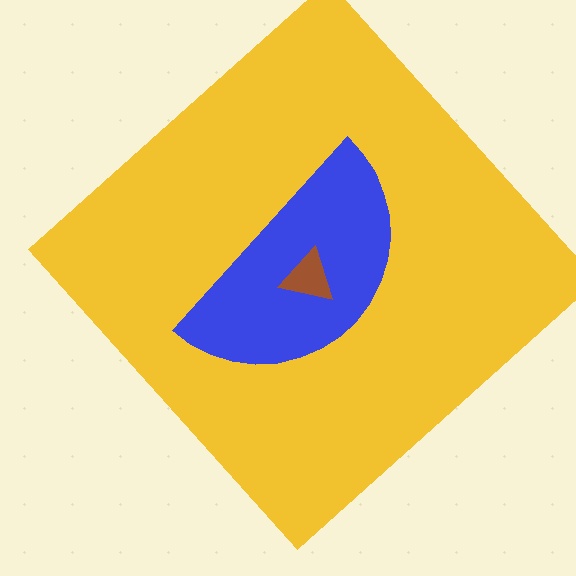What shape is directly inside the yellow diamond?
The blue semicircle.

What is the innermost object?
The brown triangle.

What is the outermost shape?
The yellow diamond.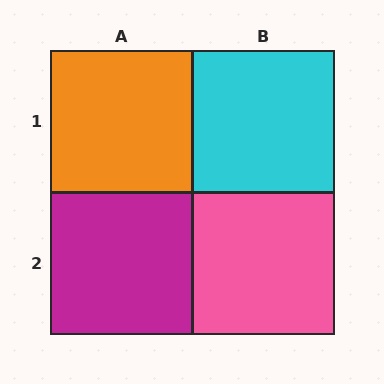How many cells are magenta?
1 cell is magenta.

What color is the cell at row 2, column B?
Pink.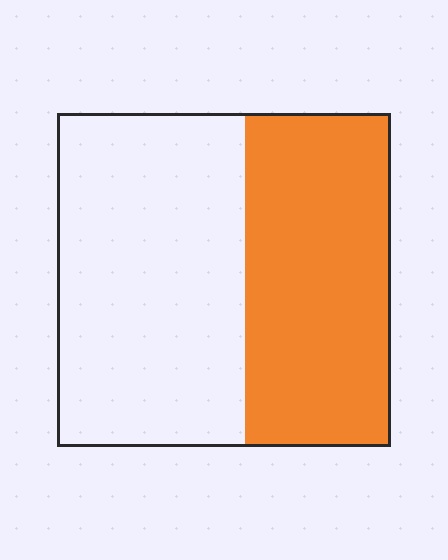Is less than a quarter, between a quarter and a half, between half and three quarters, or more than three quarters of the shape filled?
Between a quarter and a half.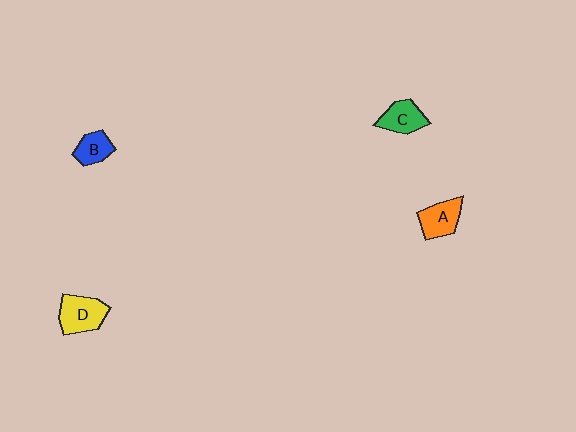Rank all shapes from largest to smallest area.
From largest to smallest: D (yellow), A (orange), C (green), B (blue).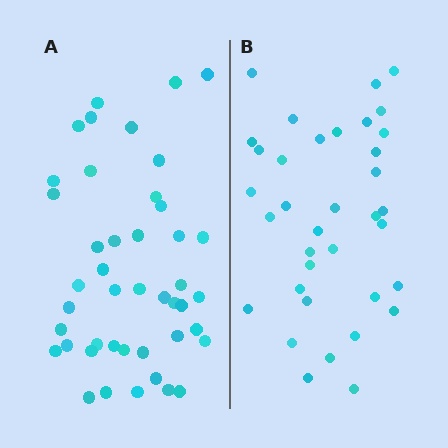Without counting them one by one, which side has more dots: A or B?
Region A (the left region) has more dots.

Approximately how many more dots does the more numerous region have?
Region A has roughly 8 or so more dots than region B.